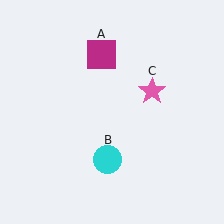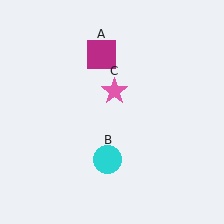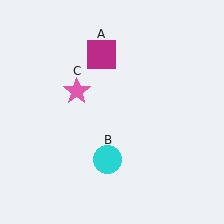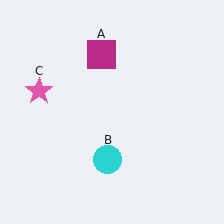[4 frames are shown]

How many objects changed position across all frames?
1 object changed position: pink star (object C).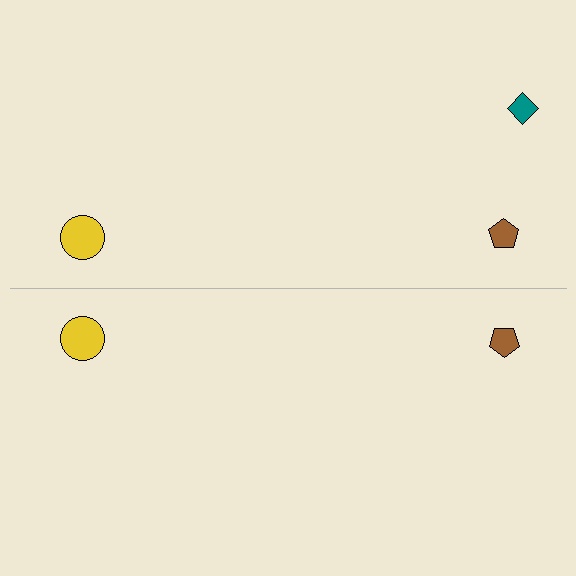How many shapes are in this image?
There are 5 shapes in this image.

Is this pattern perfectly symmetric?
No, the pattern is not perfectly symmetric. A teal diamond is missing from the bottom side.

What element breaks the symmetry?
A teal diamond is missing from the bottom side.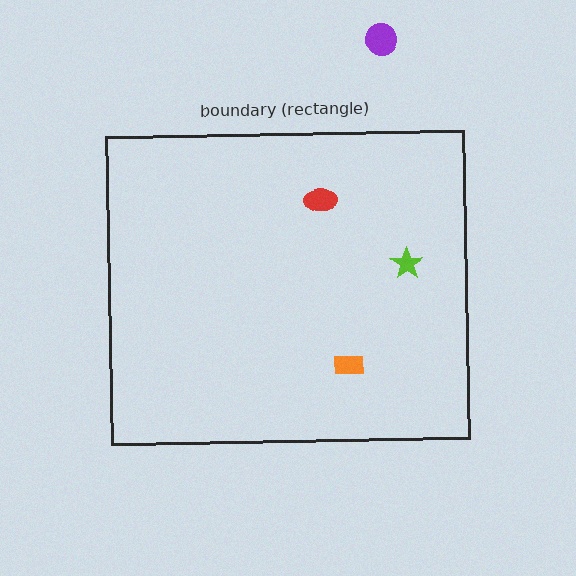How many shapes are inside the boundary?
3 inside, 1 outside.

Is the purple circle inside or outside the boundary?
Outside.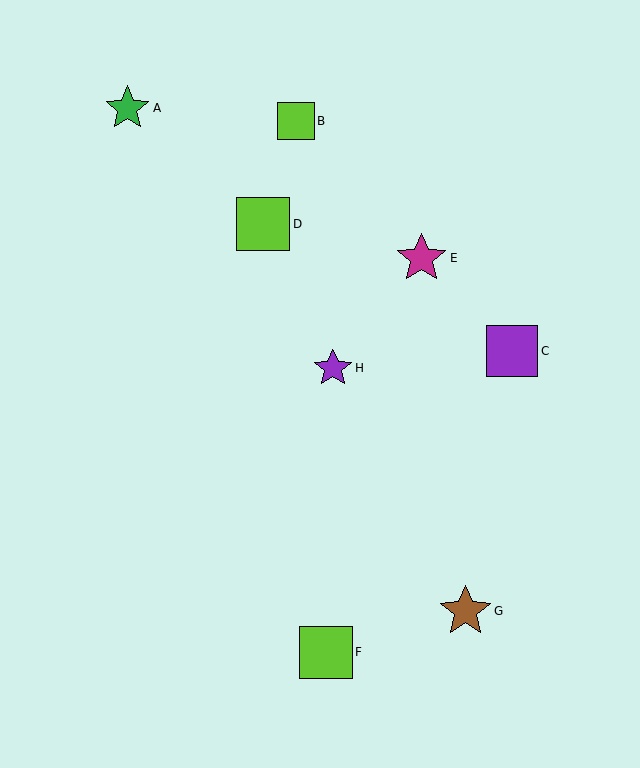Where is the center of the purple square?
The center of the purple square is at (512, 351).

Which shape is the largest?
The lime square (labeled D) is the largest.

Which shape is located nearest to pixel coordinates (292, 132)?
The lime square (labeled B) at (296, 121) is nearest to that location.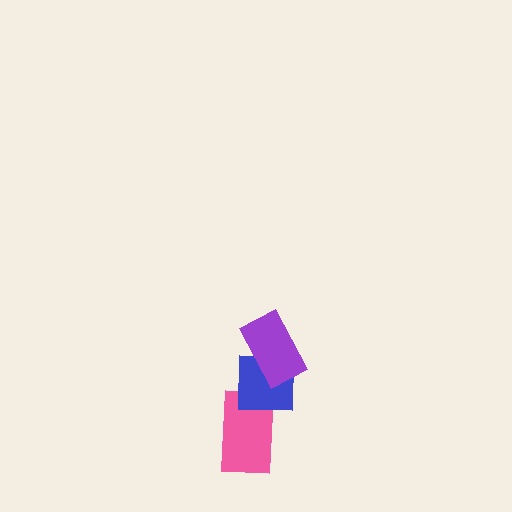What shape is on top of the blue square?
The purple rectangle is on top of the blue square.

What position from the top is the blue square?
The blue square is 2nd from the top.